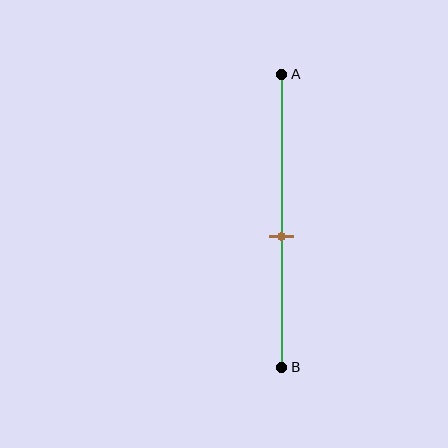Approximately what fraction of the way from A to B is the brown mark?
The brown mark is approximately 55% of the way from A to B.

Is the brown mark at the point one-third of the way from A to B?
No, the mark is at about 55% from A, not at the 33% one-third point.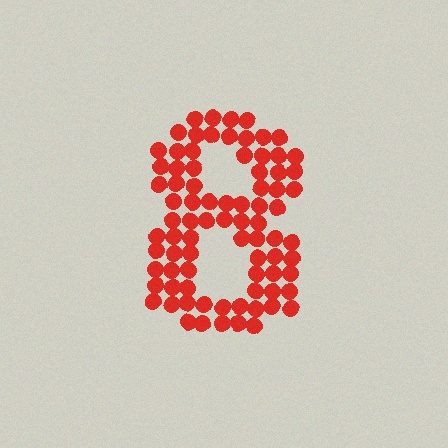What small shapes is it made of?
It is made of small circles.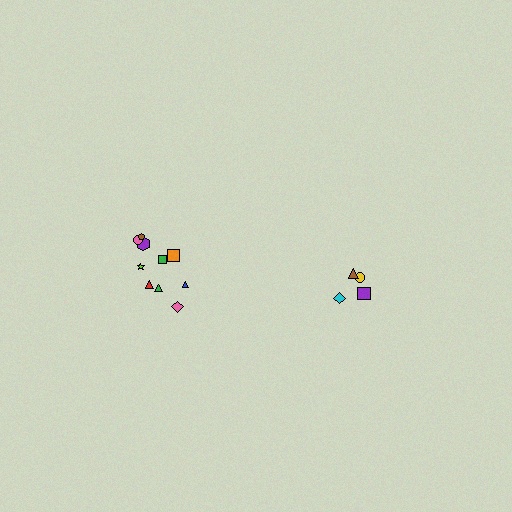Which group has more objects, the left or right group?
The left group.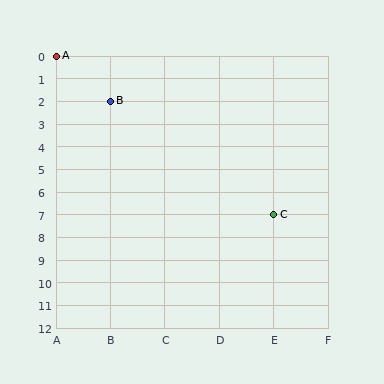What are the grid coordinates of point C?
Point C is at grid coordinates (E, 7).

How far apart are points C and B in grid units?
Points C and B are 3 columns and 5 rows apart (about 5.8 grid units diagonally).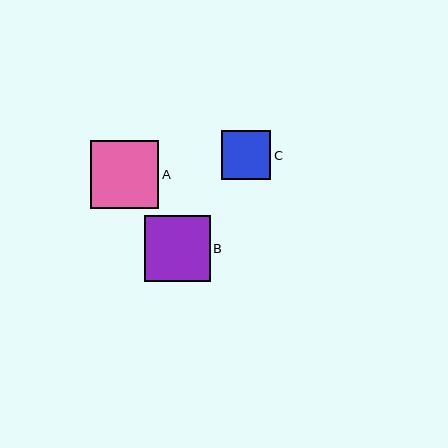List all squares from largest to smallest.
From largest to smallest: A, B, C.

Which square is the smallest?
Square C is the smallest with a size of approximately 50 pixels.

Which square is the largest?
Square A is the largest with a size of approximately 68 pixels.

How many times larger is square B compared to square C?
Square B is approximately 1.3 times the size of square C.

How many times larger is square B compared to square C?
Square B is approximately 1.3 times the size of square C.